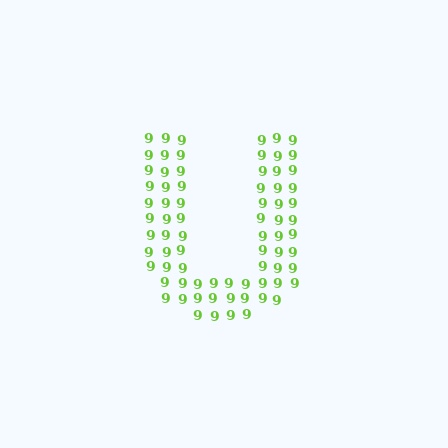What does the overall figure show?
The overall figure shows the letter U.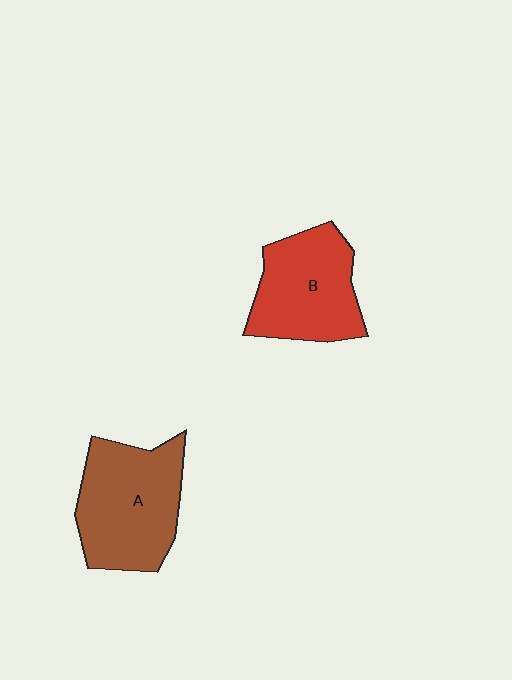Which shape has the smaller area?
Shape B (red).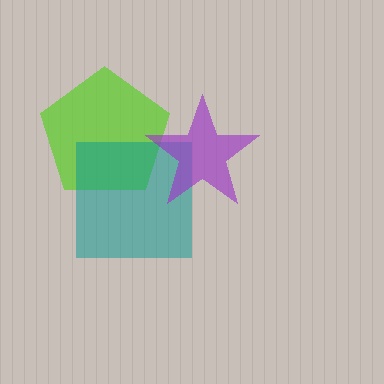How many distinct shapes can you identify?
There are 3 distinct shapes: a lime pentagon, a teal square, a purple star.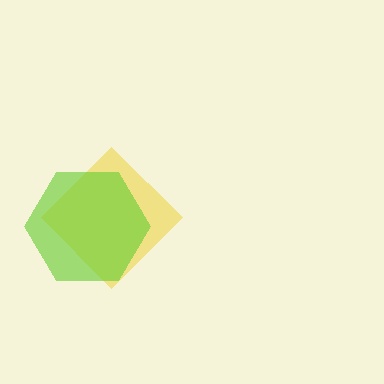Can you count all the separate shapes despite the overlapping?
Yes, there are 2 separate shapes.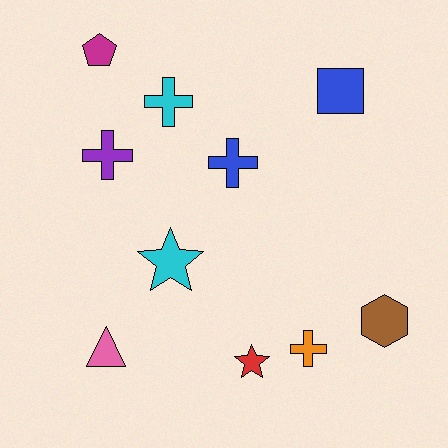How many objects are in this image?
There are 10 objects.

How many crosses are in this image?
There are 4 crosses.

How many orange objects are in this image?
There is 1 orange object.